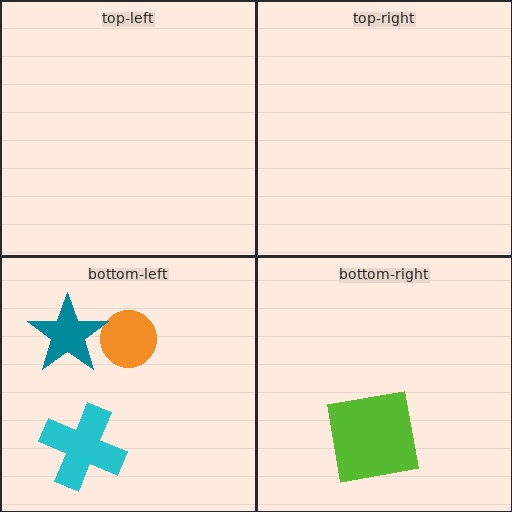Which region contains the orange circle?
The bottom-left region.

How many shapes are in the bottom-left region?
3.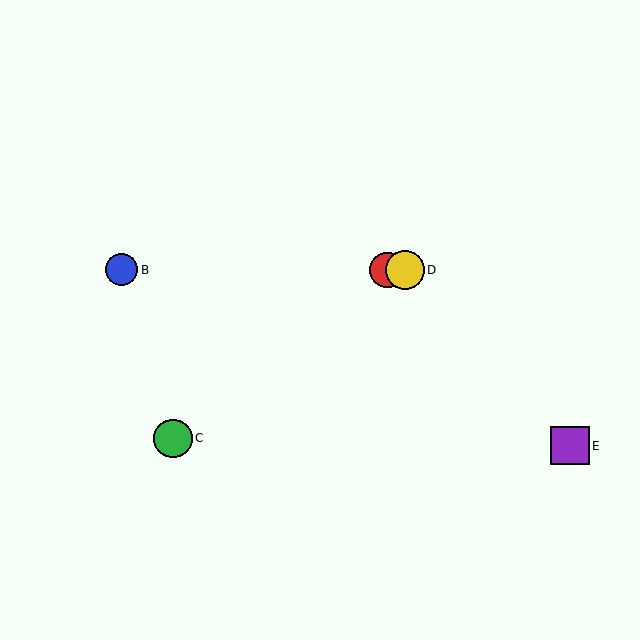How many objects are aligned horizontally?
3 objects (A, B, D) are aligned horizontally.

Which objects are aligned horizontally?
Objects A, B, D are aligned horizontally.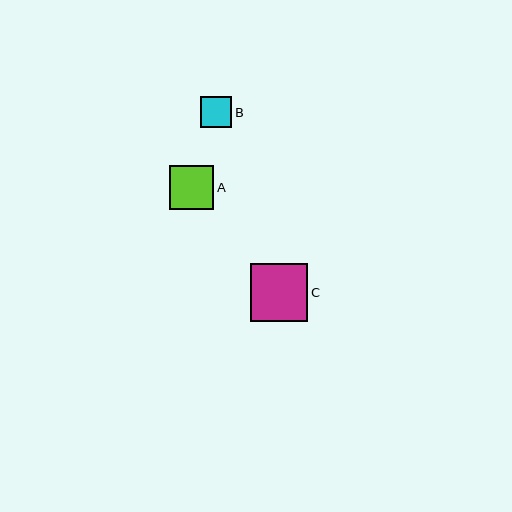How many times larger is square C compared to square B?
Square C is approximately 1.8 times the size of square B.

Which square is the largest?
Square C is the largest with a size of approximately 57 pixels.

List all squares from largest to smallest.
From largest to smallest: C, A, B.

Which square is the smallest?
Square B is the smallest with a size of approximately 31 pixels.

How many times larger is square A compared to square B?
Square A is approximately 1.4 times the size of square B.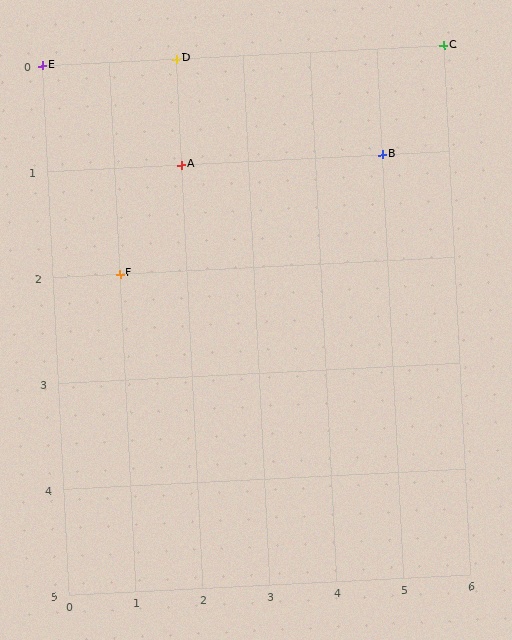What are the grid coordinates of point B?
Point B is at grid coordinates (5, 1).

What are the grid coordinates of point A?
Point A is at grid coordinates (2, 1).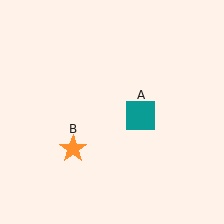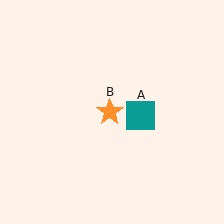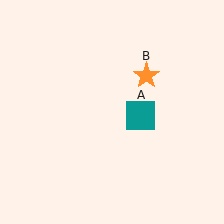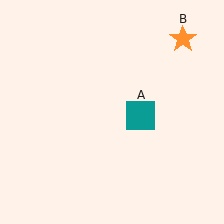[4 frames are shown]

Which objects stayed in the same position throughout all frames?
Teal square (object A) remained stationary.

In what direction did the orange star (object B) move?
The orange star (object B) moved up and to the right.